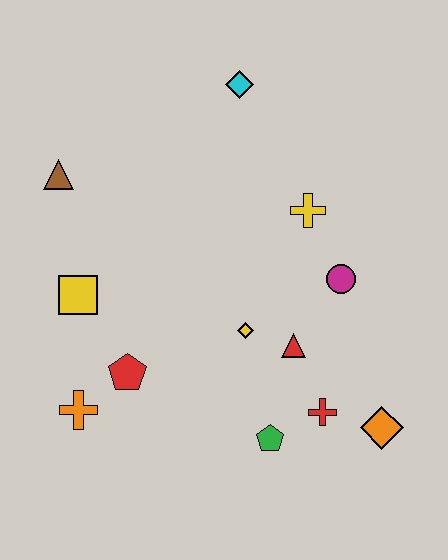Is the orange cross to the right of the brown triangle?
Yes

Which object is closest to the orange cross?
The red pentagon is closest to the orange cross.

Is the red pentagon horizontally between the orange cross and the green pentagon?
Yes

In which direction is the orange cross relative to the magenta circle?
The orange cross is to the left of the magenta circle.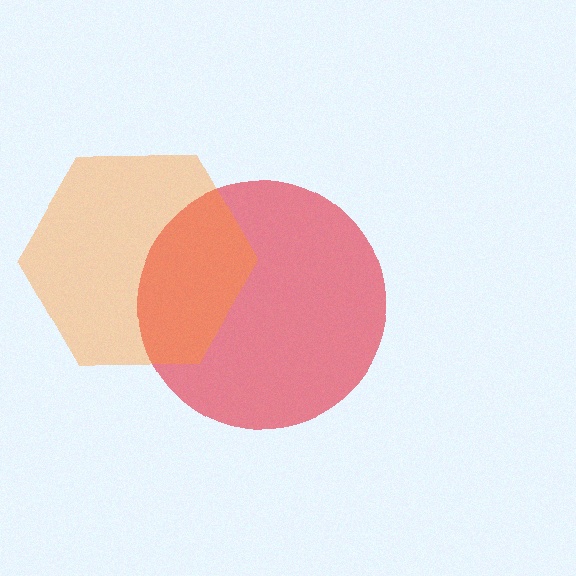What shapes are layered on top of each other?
The layered shapes are: a red circle, an orange hexagon.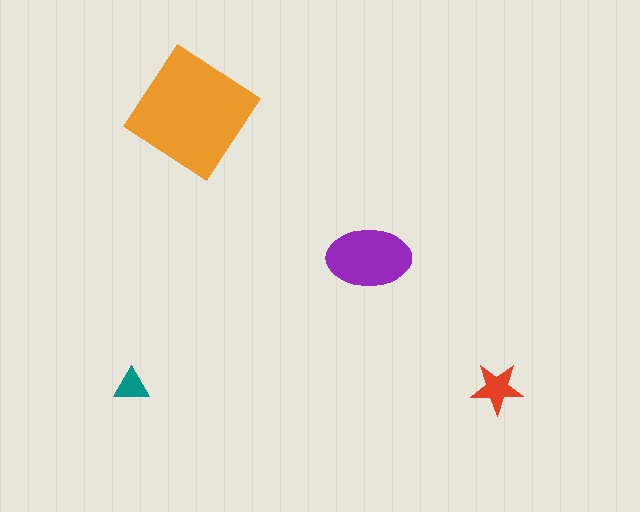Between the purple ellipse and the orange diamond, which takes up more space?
The orange diamond.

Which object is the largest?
The orange diamond.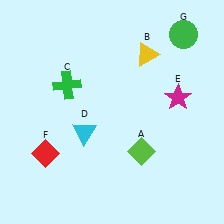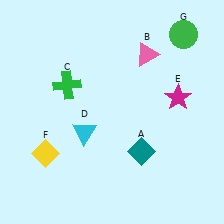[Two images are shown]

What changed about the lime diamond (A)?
In Image 1, A is lime. In Image 2, it changed to teal.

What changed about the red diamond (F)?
In Image 1, F is red. In Image 2, it changed to yellow.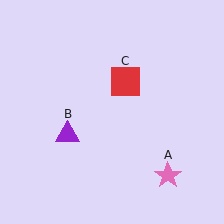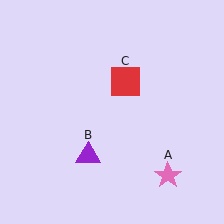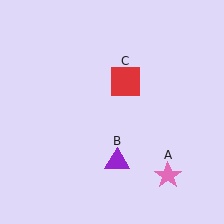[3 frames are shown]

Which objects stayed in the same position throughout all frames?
Pink star (object A) and red square (object C) remained stationary.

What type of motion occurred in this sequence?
The purple triangle (object B) rotated counterclockwise around the center of the scene.